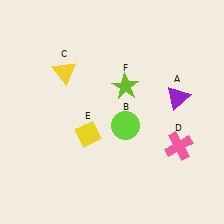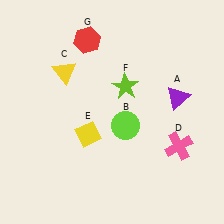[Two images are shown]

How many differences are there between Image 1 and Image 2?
There is 1 difference between the two images.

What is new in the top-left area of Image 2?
A red hexagon (G) was added in the top-left area of Image 2.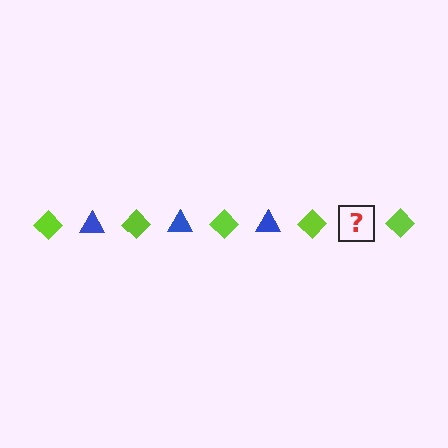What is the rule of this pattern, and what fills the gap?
The rule is that the pattern alternates between lime diamond and blue triangle. The gap should be filled with a blue triangle.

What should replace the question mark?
The question mark should be replaced with a blue triangle.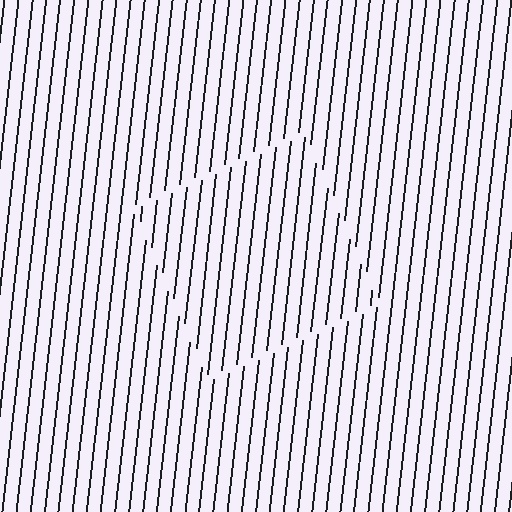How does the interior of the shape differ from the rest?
The interior of the shape contains the same grating, shifted by half a period — the contour is defined by the phase discontinuity where line-ends from the inner and outer gratings abut.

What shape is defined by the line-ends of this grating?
An illusory square. The interior of the shape contains the same grating, shifted by half a period — the contour is defined by the phase discontinuity where line-ends from the inner and outer gratings abut.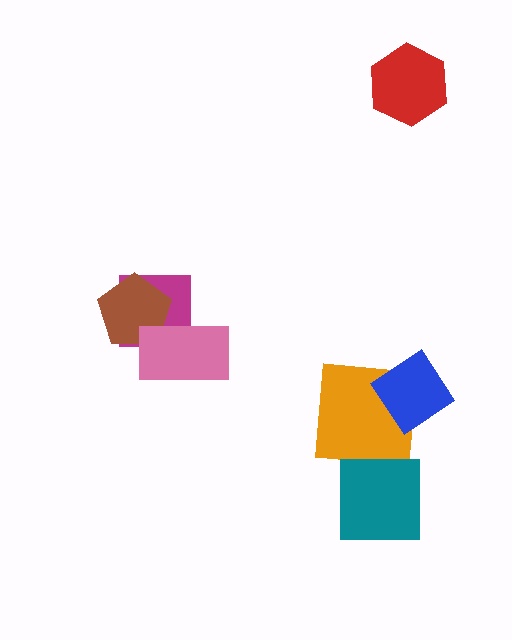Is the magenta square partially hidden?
Yes, it is partially covered by another shape.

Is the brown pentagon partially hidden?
Yes, it is partially covered by another shape.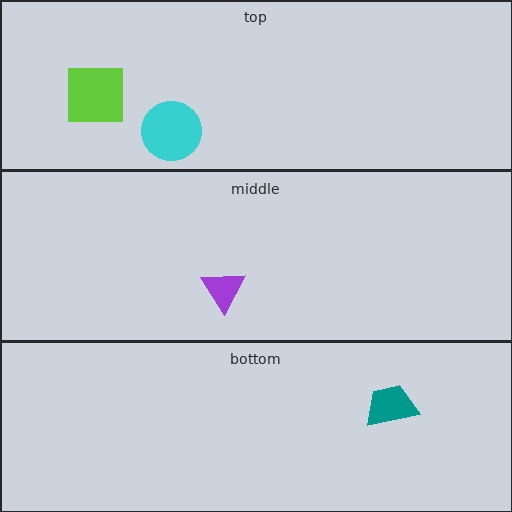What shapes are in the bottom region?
The teal trapezoid.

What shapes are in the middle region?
The purple triangle.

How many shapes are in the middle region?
1.